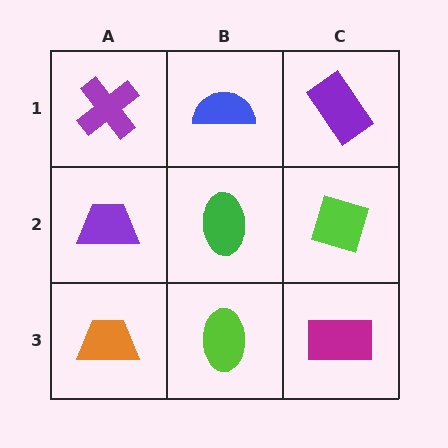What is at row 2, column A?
A purple trapezoid.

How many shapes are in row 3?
3 shapes.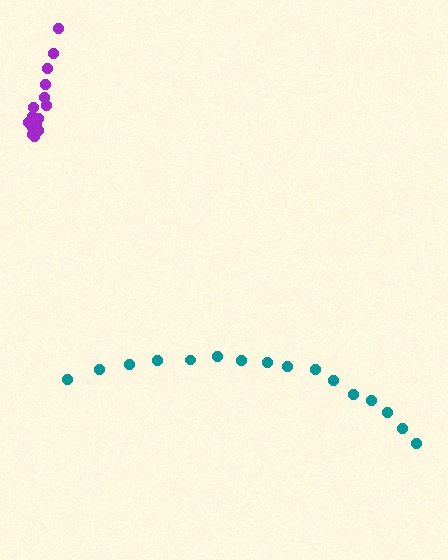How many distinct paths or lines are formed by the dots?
There are 2 distinct paths.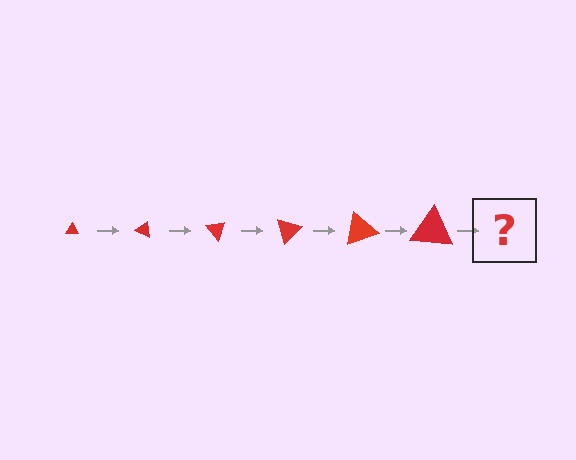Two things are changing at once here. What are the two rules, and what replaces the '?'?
The two rules are that the triangle grows larger each step and it rotates 25 degrees each step. The '?' should be a triangle, larger than the previous one and rotated 150 degrees from the start.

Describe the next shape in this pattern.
It should be a triangle, larger than the previous one and rotated 150 degrees from the start.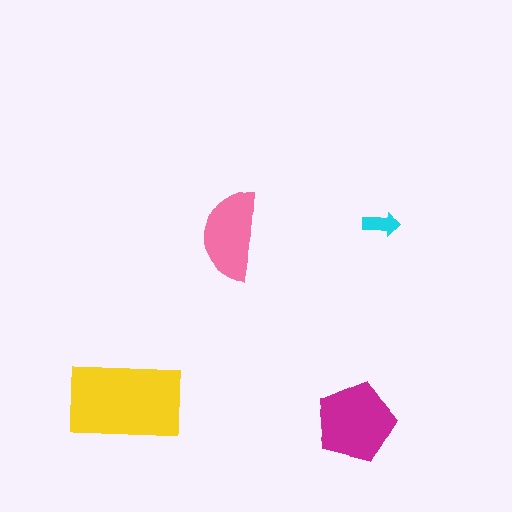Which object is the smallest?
The cyan arrow.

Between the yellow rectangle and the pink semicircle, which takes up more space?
The yellow rectangle.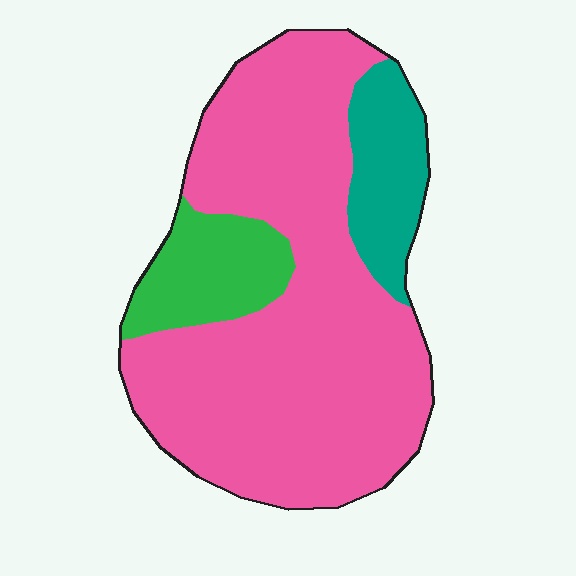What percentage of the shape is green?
Green takes up about one eighth (1/8) of the shape.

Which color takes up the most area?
Pink, at roughly 75%.